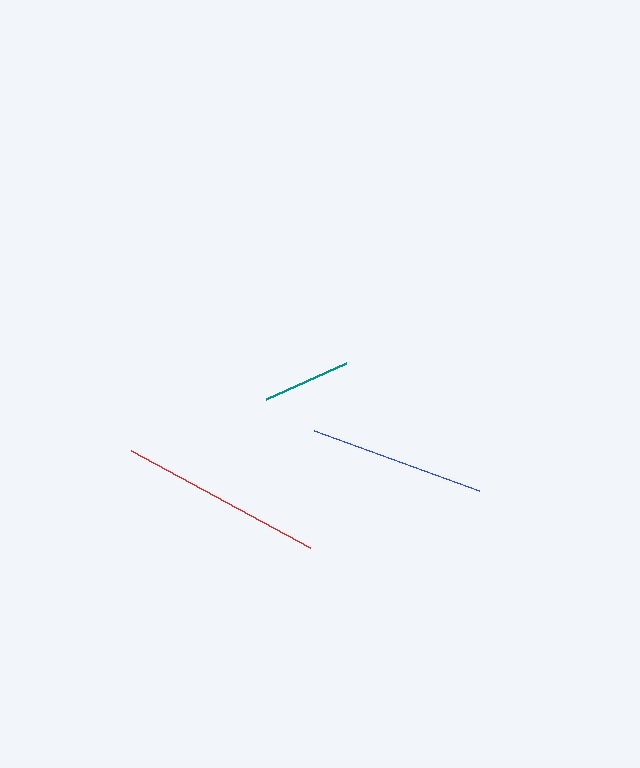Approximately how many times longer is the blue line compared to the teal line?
The blue line is approximately 2.0 times the length of the teal line.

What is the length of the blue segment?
The blue segment is approximately 175 pixels long.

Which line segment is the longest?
The red line is the longest at approximately 203 pixels.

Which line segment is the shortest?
The teal line is the shortest at approximately 88 pixels.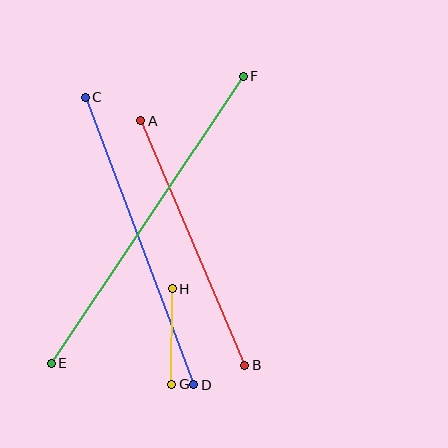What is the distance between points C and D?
The distance is approximately 307 pixels.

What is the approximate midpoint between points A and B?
The midpoint is at approximately (193, 243) pixels.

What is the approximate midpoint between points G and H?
The midpoint is at approximately (172, 336) pixels.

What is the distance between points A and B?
The distance is approximately 266 pixels.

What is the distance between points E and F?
The distance is approximately 345 pixels.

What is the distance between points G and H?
The distance is approximately 96 pixels.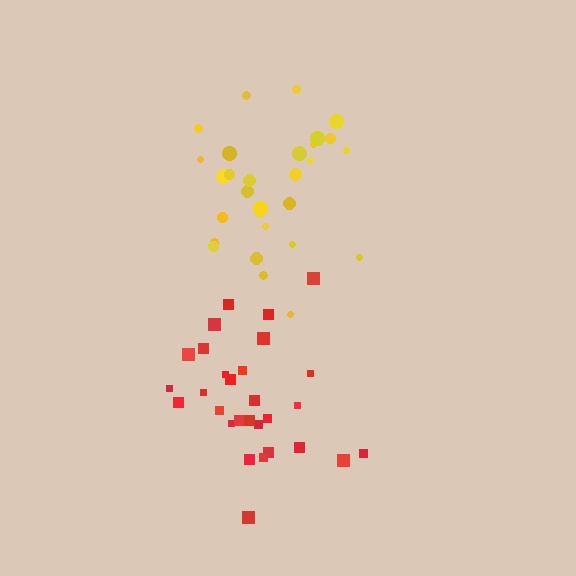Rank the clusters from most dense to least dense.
red, yellow.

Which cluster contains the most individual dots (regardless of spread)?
Yellow (30).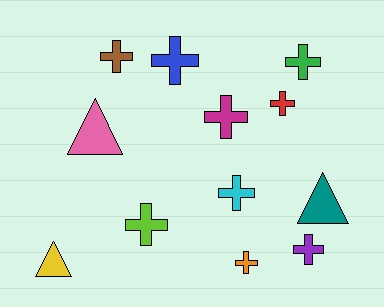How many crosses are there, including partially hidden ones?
There are 9 crosses.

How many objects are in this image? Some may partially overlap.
There are 12 objects.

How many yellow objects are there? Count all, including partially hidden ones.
There is 1 yellow object.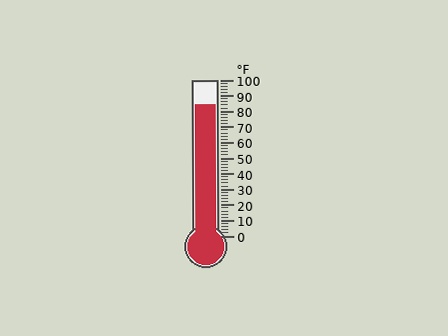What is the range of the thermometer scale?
The thermometer scale ranges from 0°F to 100°F.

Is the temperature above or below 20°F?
The temperature is above 20°F.